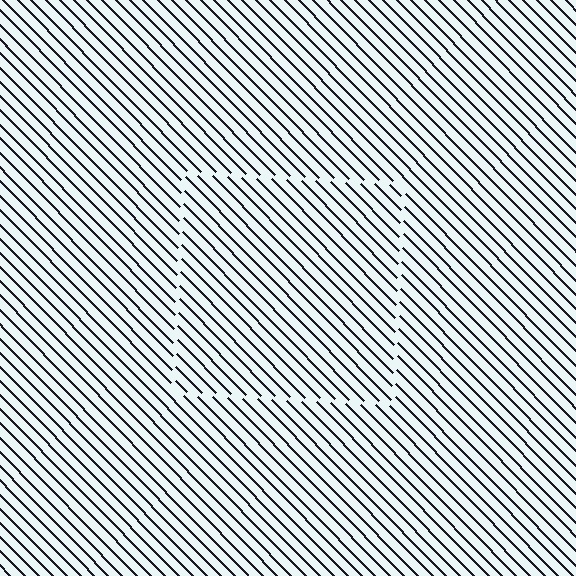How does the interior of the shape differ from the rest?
The interior of the shape contains the same grating, shifted by half a period — the contour is defined by the phase discontinuity where line-ends from the inner and outer gratings abut.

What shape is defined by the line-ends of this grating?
An illusory square. The interior of the shape contains the same grating, shifted by half a period — the contour is defined by the phase discontinuity where line-ends from the inner and outer gratings abut.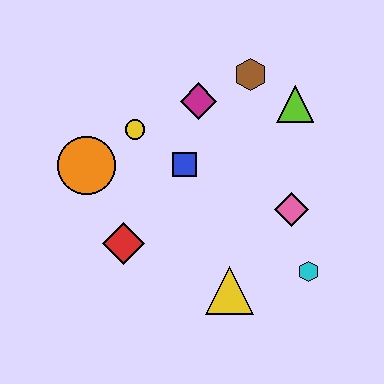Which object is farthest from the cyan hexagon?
The orange circle is farthest from the cyan hexagon.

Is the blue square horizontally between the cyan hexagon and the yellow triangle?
No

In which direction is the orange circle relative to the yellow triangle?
The orange circle is to the left of the yellow triangle.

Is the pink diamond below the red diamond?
No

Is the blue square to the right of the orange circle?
Yes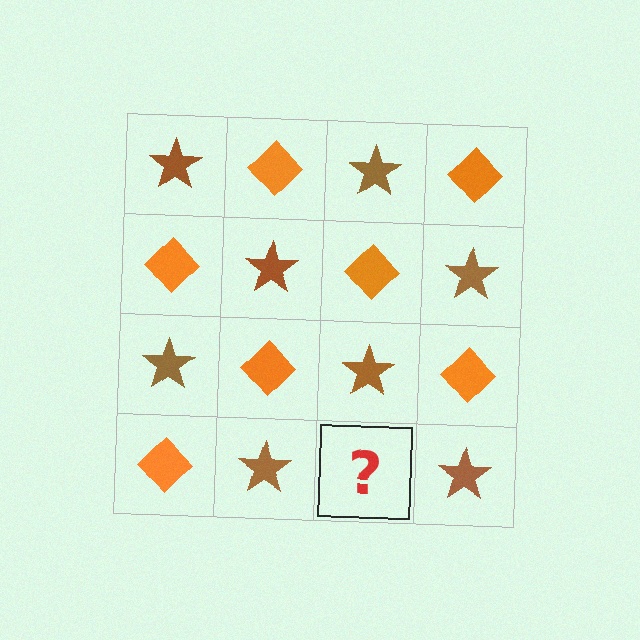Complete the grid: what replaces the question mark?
The question mark should be replaced with an orange diamond.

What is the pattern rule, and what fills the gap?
The rule is that it alternates brown star and orange diamond in a checkerboard pattern. The gap should be filled with an orange diamond.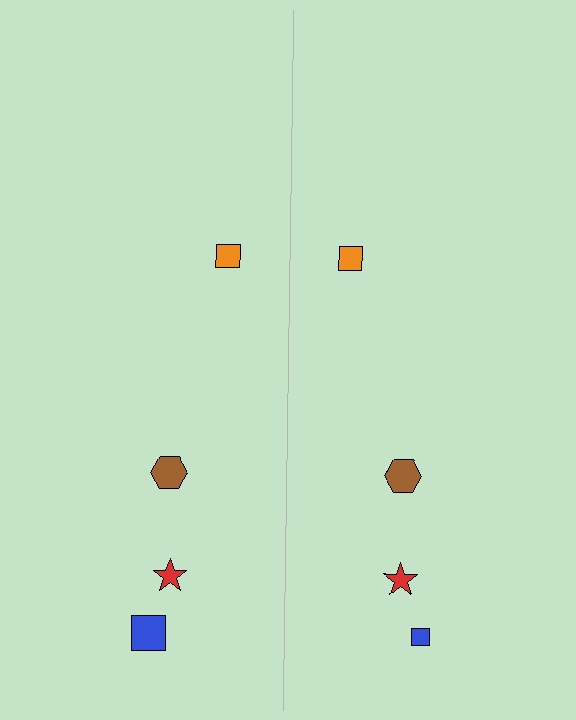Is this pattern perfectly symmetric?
No, the pattern is not perfectly symmetric. The blue square on the right side has a different size than its mirror counterpart.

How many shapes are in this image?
There are 8 shapes in this image.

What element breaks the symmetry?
The blue square on the right side has a different size than its mirror counterpart.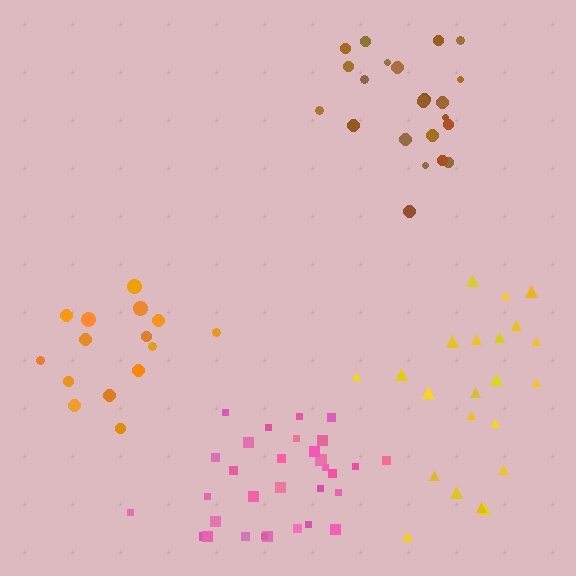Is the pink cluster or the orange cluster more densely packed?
Pink.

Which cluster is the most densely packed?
Pink.